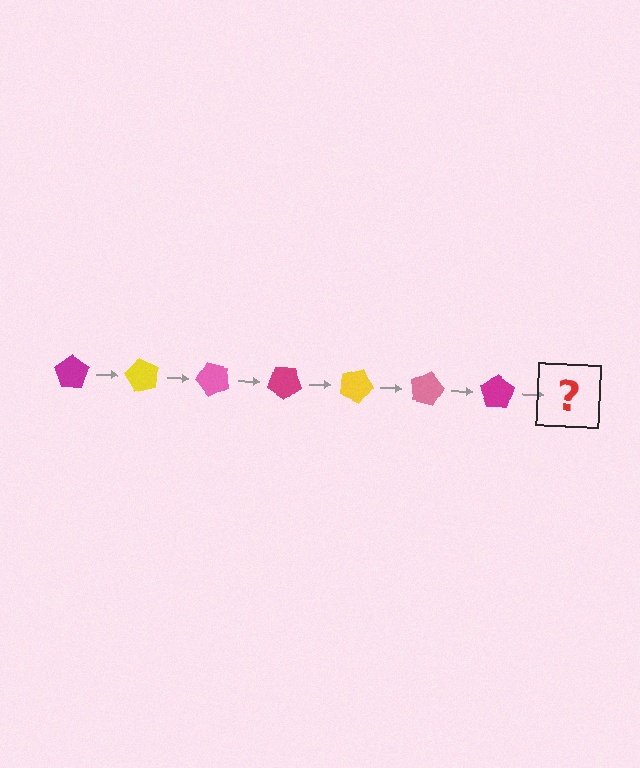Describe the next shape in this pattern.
It should be a yellow pentagon, rotated 420 degrees from the start.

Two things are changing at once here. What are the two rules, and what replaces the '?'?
The two rules are that it rotates 60 degrees each step and the color cycles through magenta, yellow, and pink. The '?' should be a yellow pentagon, rotated 420 degrees from the start.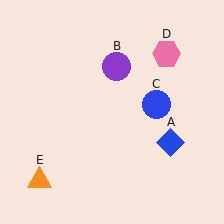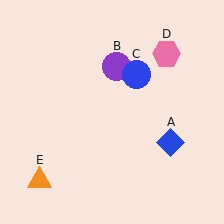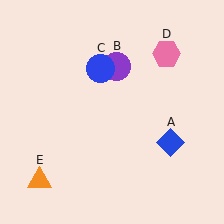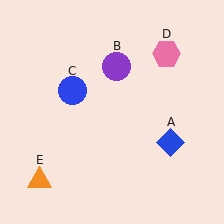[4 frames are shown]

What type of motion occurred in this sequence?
The blue circle (object C) rotated counterclockwise around the center of the scene.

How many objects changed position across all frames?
1 object changed position: blue circle (object C).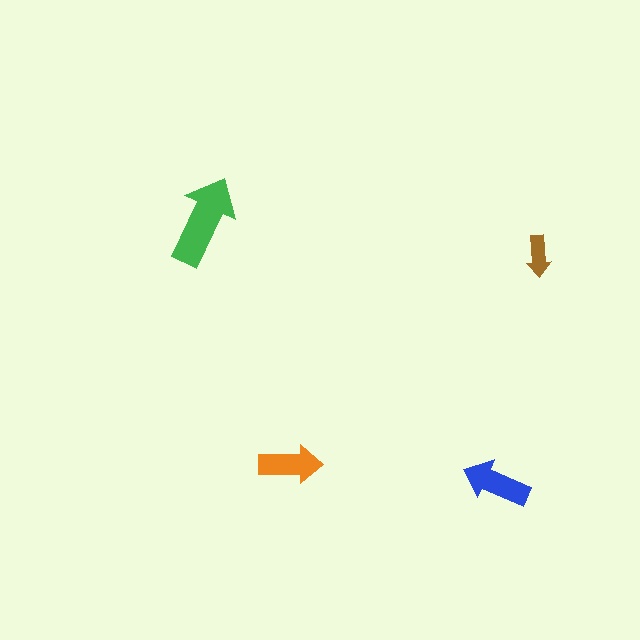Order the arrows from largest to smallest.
the green one, the blue one, the orange one, the brown one.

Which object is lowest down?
The blue arrow is bottommost.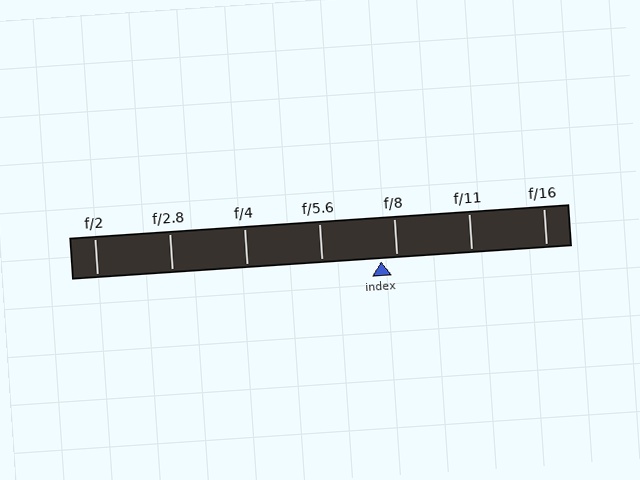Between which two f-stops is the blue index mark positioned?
The index mark is between f/5.6 and f/8.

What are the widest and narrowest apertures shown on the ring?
The widest aperture shown is f/2 and the narrowest is f/16.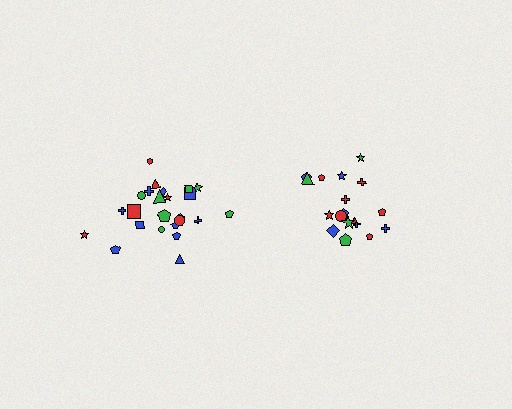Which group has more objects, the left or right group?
The left group.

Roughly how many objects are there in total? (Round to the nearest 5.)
Roughly 45 objects in total.